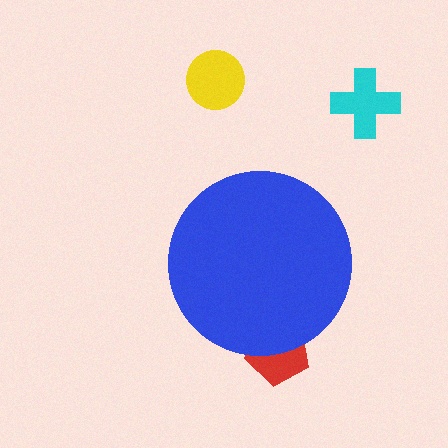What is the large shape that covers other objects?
A blue circle.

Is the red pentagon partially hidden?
Yes, the red pentagon is partially hidden behind the blue circle.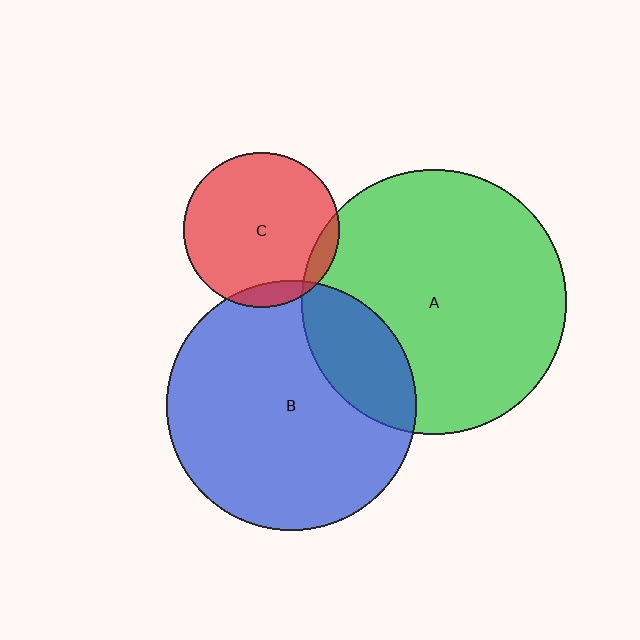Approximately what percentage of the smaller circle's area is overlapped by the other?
Approximately 10%.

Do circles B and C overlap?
Yes.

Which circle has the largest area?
Circle A (green).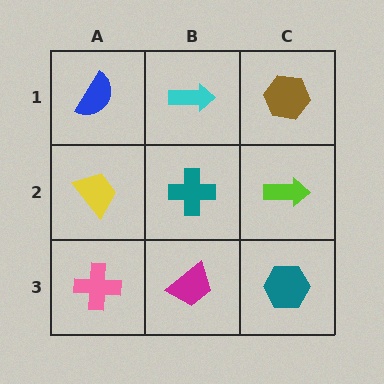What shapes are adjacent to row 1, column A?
A yellow trapezoid (row 2, column A), a cyan arrow (row 1, column B).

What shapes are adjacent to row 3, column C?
A lime arrow (row 2, column C), a magenta trapezoid (row 3, column B).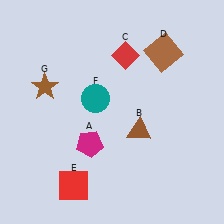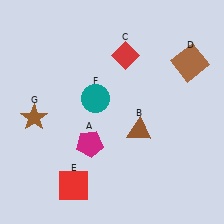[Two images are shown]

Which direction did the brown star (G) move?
The brown star (G) moved down.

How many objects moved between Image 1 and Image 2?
2 objects moved between the two images.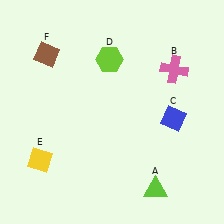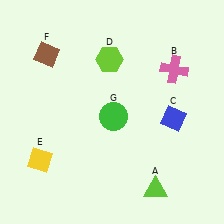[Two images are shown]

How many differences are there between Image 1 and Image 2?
There is 1 difference between the two images.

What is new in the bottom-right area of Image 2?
A green circle (G) was added in the bottom-right area of Image 2.